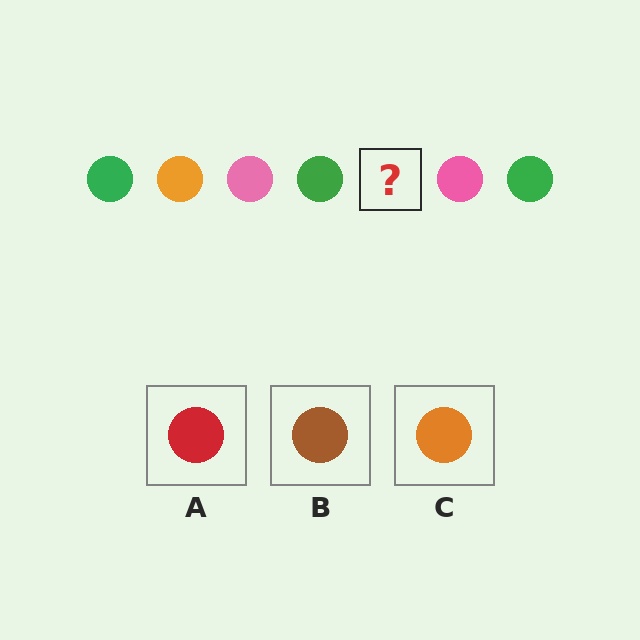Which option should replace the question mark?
Option C.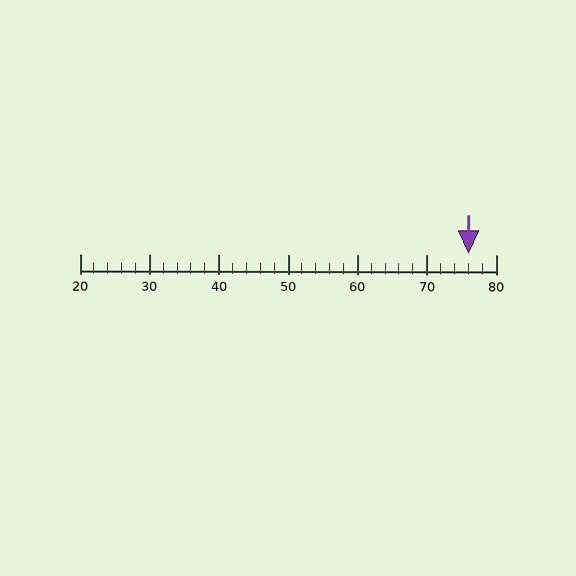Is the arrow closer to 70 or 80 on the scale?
The arrow is closer to 80.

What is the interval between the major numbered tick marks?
The major tick marks are spaced 10 units apart.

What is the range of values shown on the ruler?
The ruler shows values from 20 to 80.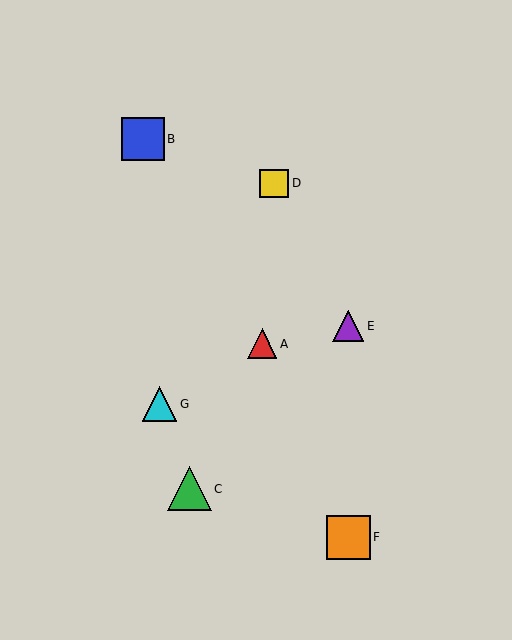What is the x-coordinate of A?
Object A is at x≈262.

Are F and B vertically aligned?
No, F is at x≈348 and B is at x≈143.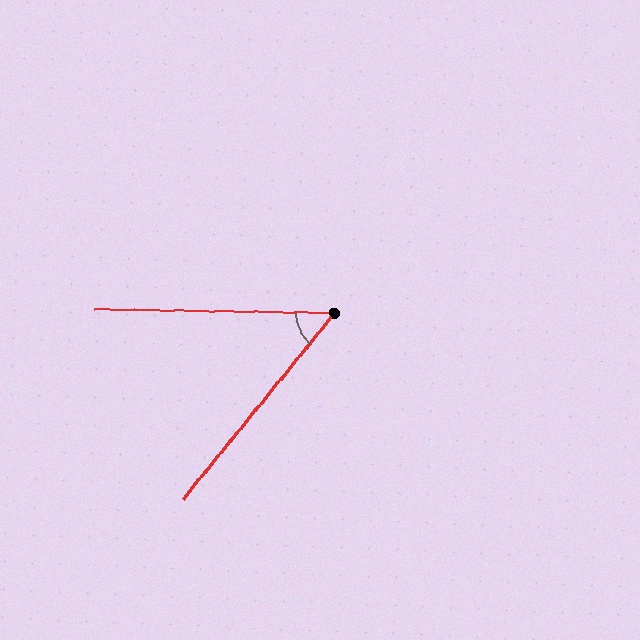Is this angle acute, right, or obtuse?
It is acute.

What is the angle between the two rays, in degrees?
Approximately 52 degrees.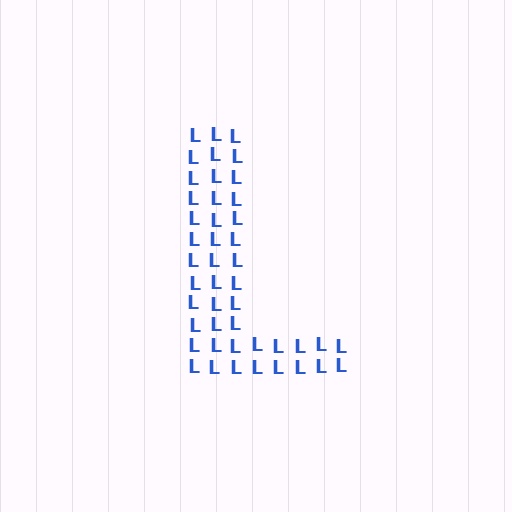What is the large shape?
The large shape is the letter L.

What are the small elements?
The small elements are letter L's.